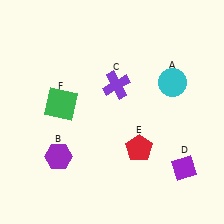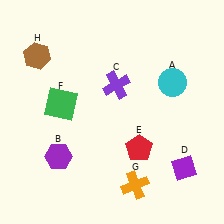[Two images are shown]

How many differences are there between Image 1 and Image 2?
There are 2 differences between the two images.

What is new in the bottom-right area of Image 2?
An orange cross (G) was added in the bottom-right area of Image 2.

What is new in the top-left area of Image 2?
A brown hexagon (H) was added in the top-left area of Image 2.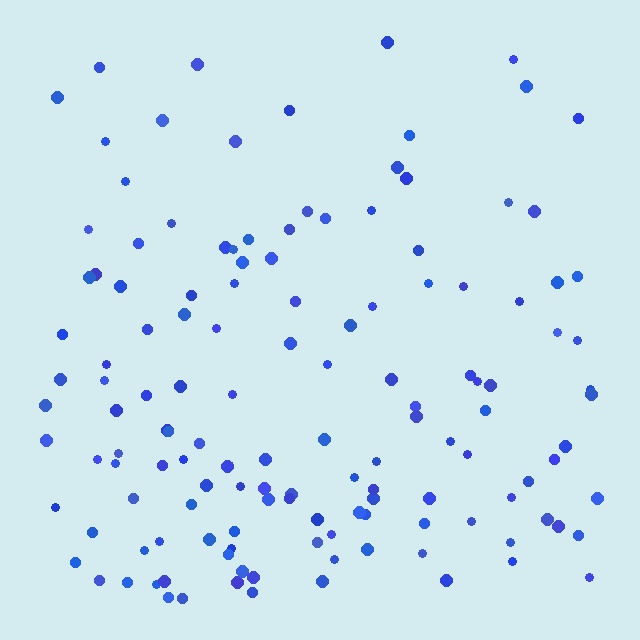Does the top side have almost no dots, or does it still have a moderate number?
Still a moderate number, just noticeably fewer than the bottom.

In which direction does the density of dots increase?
From top to bottom, with the bottom side densest.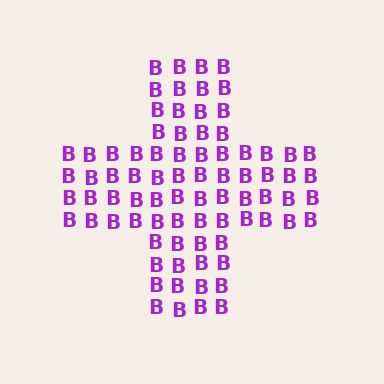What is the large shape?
The large shape is a cross.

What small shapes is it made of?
It is made of small letter B's.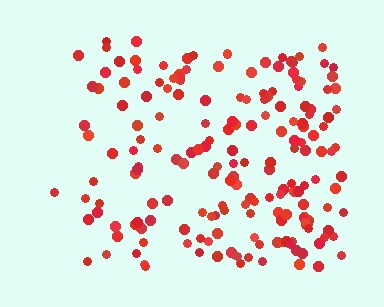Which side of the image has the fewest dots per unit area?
The left.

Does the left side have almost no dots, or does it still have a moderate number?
Still a moderate number, just noticeably fewer than the right.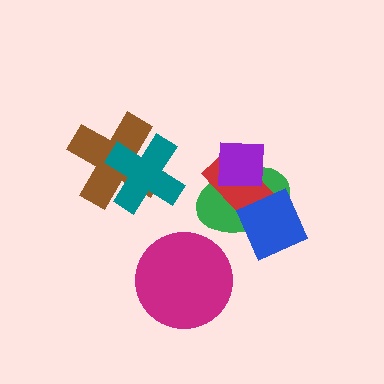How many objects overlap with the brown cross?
1 object overlaps with the brown cross.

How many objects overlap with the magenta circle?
0 objects overlap with the magenta circle.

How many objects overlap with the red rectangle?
3 objects overlap with the red rectangle.